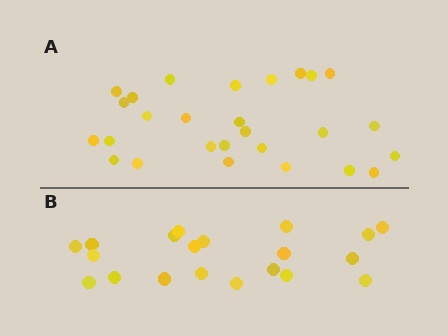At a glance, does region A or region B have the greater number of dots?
Region A (the top region) has more dots.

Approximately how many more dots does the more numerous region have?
Region A has roughly 8 or so more dots than region B.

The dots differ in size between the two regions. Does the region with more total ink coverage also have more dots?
No. Region B has more total ink coverage because its dots are larger, but region A actually contains more individual dots. Total area can be misleading — the number of items is what matters here.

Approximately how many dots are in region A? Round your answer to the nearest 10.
About 30 dots. (The exact count is 27, which rounds to 30.)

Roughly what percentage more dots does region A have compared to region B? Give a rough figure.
About 35% more.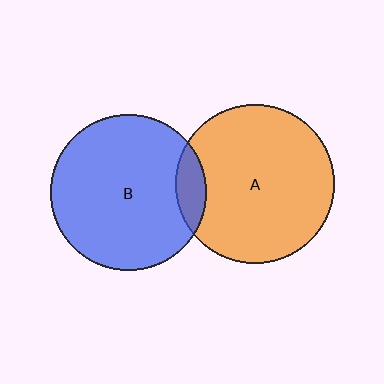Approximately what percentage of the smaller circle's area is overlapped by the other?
Approximately 10%.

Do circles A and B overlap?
Yes.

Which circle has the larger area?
Circle A (orange).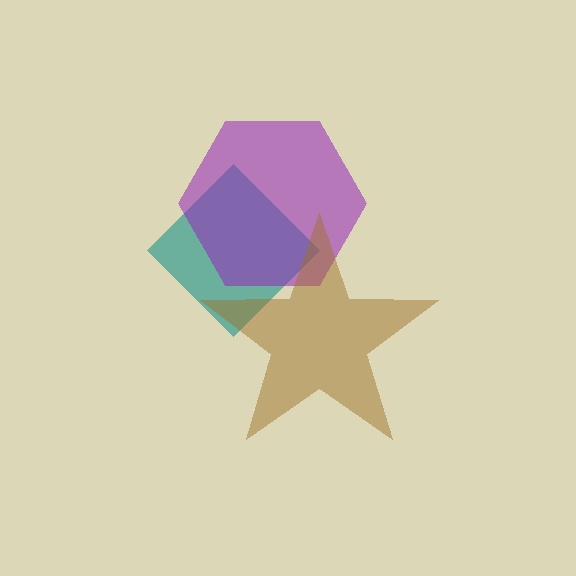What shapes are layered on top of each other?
The layered shapes are: a teal diamond, a purple hexagon, a brown star.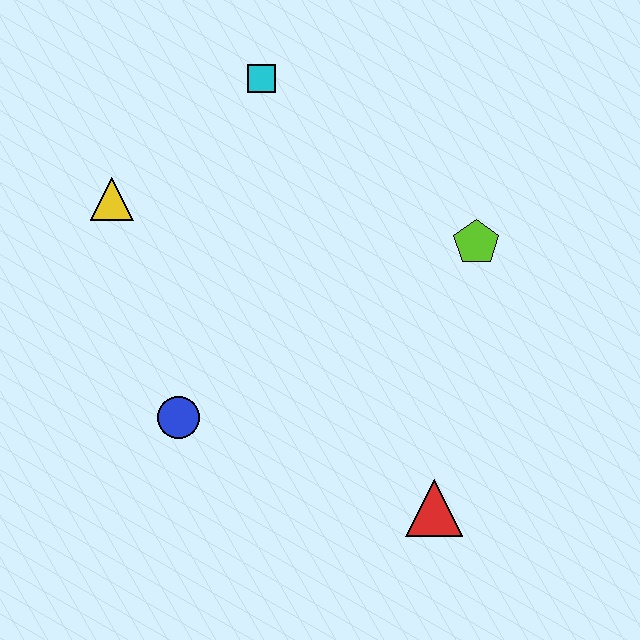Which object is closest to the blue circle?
The yellow triangle is closest to the blue circle.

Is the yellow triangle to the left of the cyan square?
Yes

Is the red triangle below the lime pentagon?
Yes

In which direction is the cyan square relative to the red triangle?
The cyan square is above the red triangle.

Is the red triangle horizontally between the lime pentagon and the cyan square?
Yes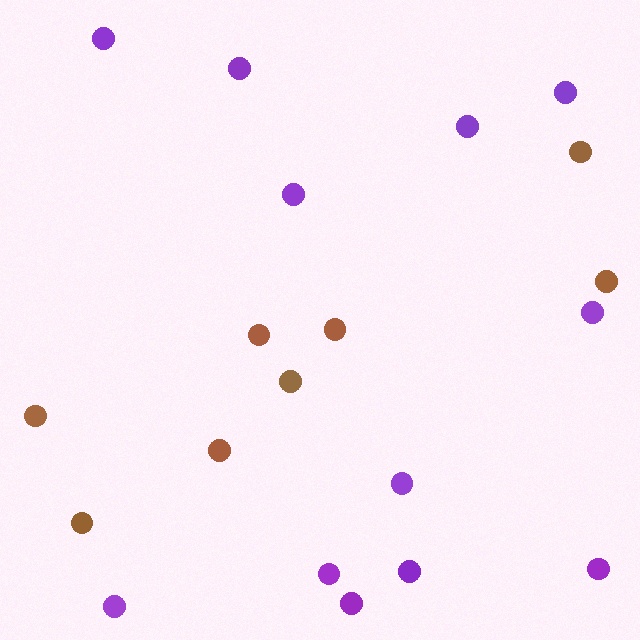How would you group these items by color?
There are 2 groups: one group of brown circles (8) and one group of purple circles (12).